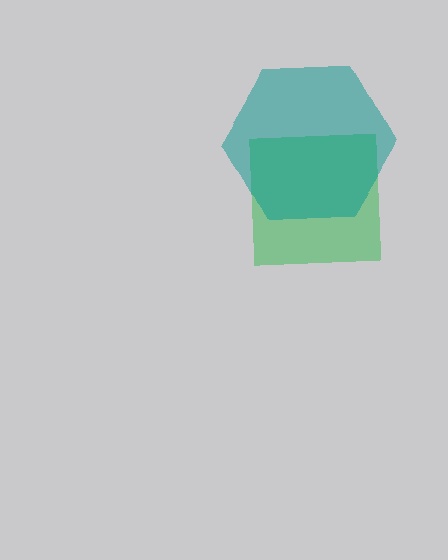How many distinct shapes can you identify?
There are 2 distinct shapes: a green square, a teal hexagon.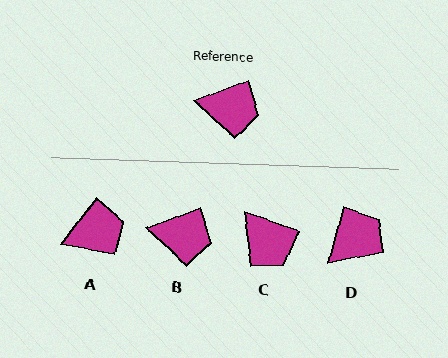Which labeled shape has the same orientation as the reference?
B.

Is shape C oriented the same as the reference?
No, it is off by about 41 degrees.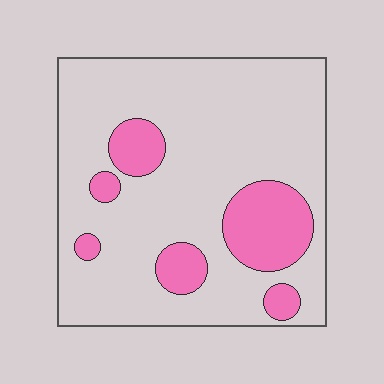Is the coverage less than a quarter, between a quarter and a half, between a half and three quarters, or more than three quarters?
Less than a quarter.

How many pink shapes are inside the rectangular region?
6.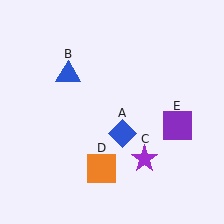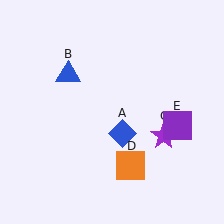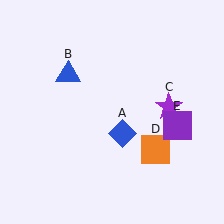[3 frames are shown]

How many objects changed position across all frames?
2 objects changed position: purple star (object C), orange square (object D).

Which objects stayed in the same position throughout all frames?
Blue diamond (object A) and blue triangle (object B) and purple square (object E) remained stationary.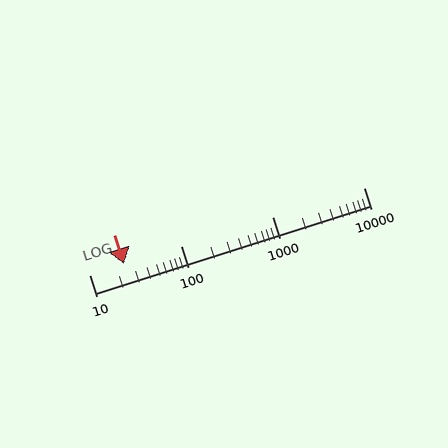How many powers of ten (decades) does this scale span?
The scale spans 3 decades, from 10 to 10000.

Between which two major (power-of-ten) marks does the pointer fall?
The pointer is between 10 and 100.